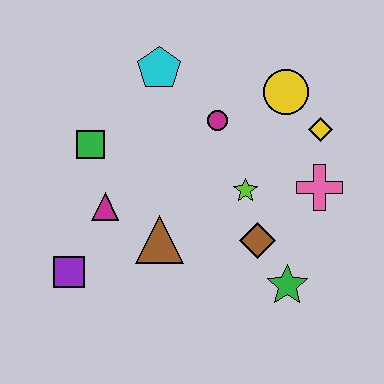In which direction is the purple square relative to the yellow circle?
The purple square is to the left of the yellow circle.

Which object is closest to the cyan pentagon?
The magenta circle is closest to the cyan pentagon.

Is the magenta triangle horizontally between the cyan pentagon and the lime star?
No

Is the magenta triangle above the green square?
No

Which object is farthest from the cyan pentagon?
The green star is farthest from the cyan pentagon.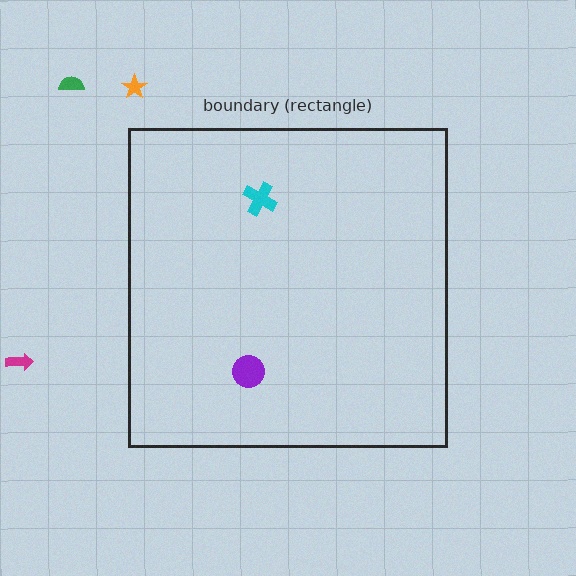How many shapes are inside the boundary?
2 inside, 3 outside.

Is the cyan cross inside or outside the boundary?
Inside.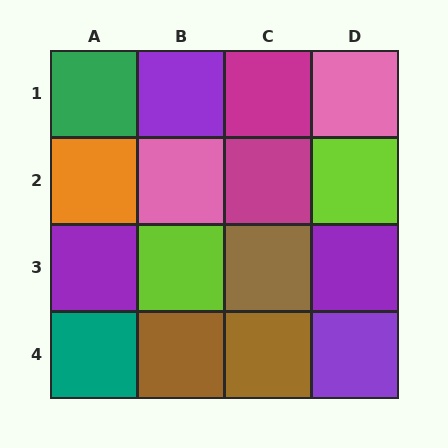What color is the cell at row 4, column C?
Brown.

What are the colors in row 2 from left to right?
Orange, pink, magenta, lime.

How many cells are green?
1 cell is green.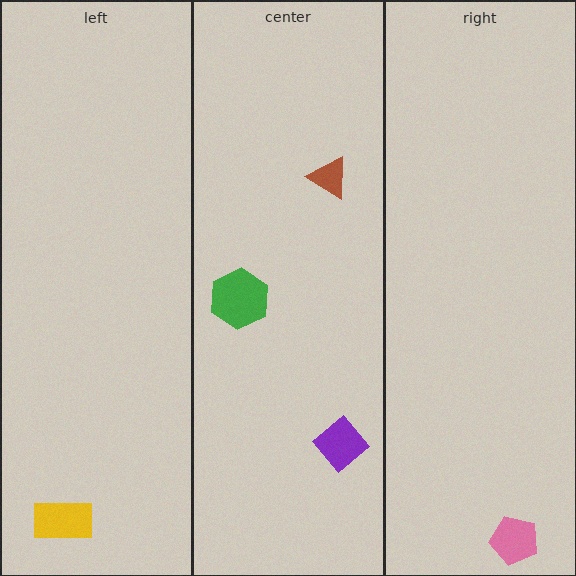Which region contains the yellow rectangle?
The left region.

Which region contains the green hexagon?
The center region.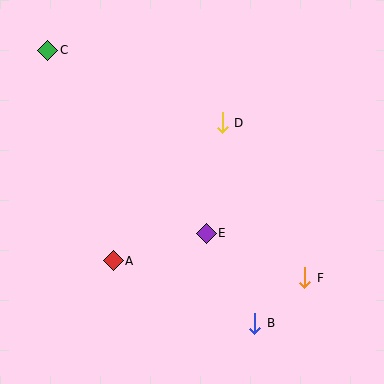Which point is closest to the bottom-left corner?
Point A is closest to the bottom-left corner.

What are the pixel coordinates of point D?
Point D is at (222, 123).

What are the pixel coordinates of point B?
Point B is at (255, 323).